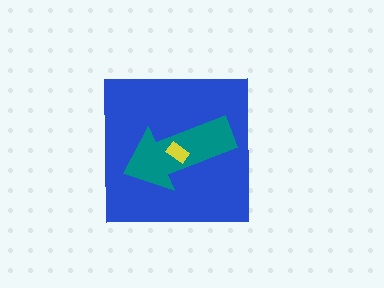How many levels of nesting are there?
3.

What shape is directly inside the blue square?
The teal arrow.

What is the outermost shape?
The blue square.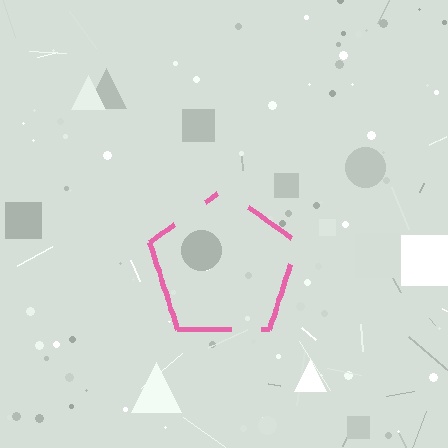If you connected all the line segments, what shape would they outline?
They would outline a pentagon.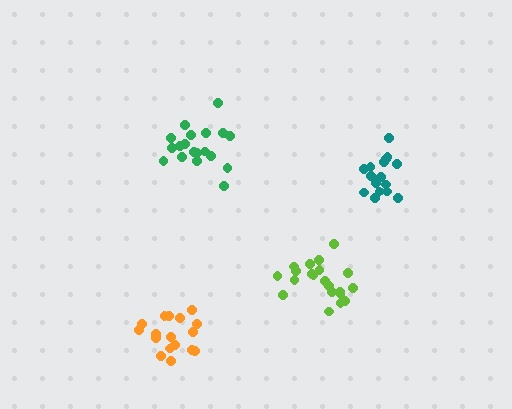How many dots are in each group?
Group 1: 21 dots, Group 2: 16 dots, Group 3: 19 dots, Group 4: 17 dots (73 total).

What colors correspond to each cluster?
The clusters are colored: lime, teal, green, orange.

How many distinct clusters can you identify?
There are 4 distinct clusters.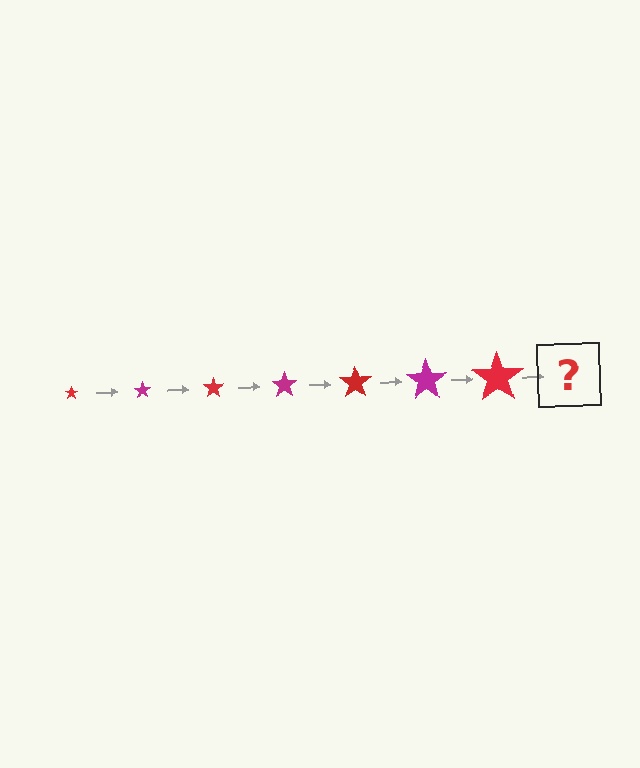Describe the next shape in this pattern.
It should be a magenta star, larger than the previous one.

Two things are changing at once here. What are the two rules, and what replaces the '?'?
The two rules are that the star grows larger each step and the color cycles through red and magenta. The '?' should be a magenta star, larger than the previous one.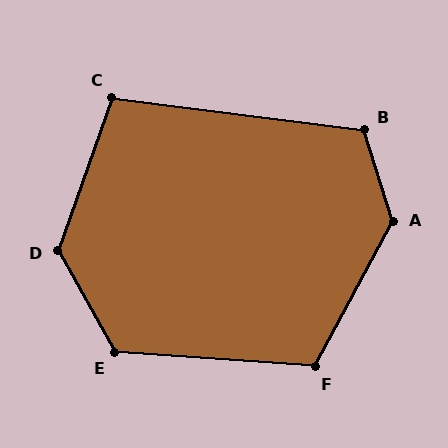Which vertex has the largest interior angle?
A, at approximately 134 degrees.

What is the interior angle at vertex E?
Approximately 123 degrees (obtuse).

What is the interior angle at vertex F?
Approximately 114 degrees (obtuse).